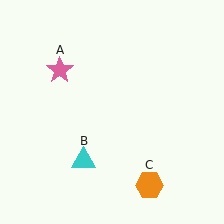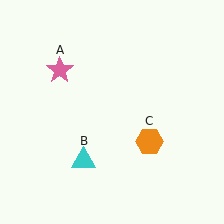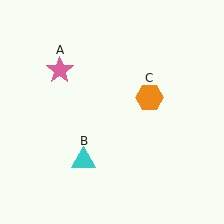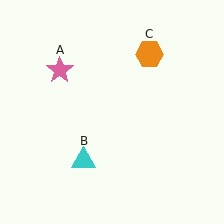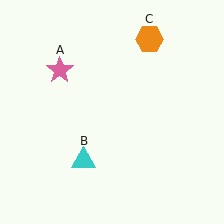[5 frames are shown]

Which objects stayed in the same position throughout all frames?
Pink star (object A) and cyan triangle (object B) remained stationary.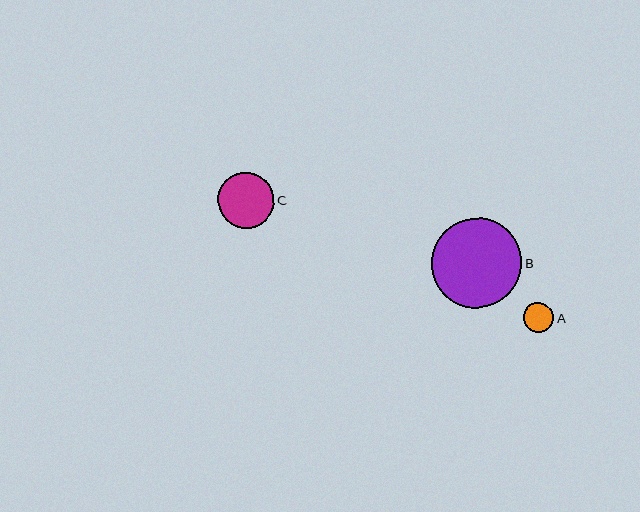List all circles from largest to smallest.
From largest to smallest: B, C, A.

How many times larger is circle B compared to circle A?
Circle B is approximately 3.0 times the size of circle A.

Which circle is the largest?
Circle B is the largest with a size of approximately 90 pixels.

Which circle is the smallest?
Circle A is the smallest with a size of approximately 30 pixels.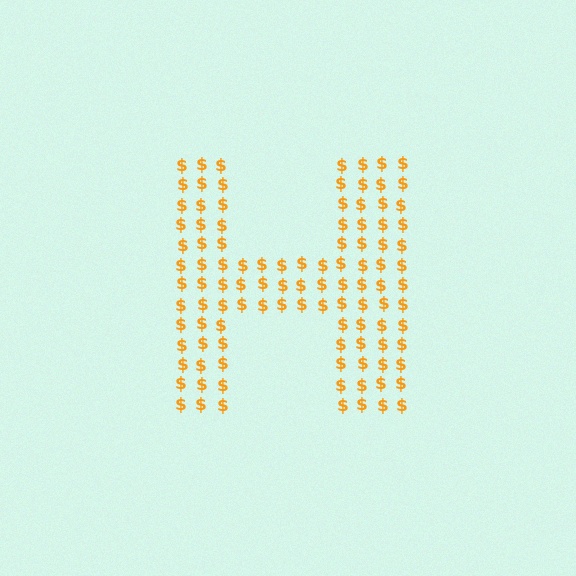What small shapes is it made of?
It is made of small dollar signs.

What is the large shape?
The large shape is the letter H.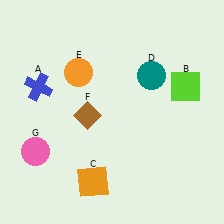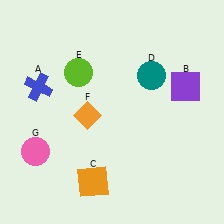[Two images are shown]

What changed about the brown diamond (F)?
In Image 1, F is brown. In Image 2, it changed to orange.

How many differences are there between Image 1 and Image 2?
There are 3 differences between the two images.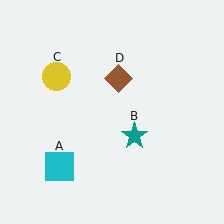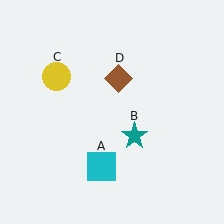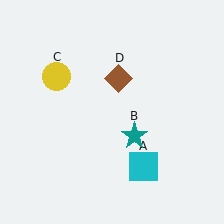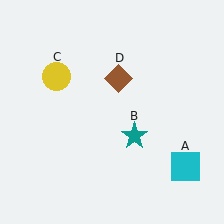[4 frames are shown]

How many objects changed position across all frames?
1 object changed position: cyan square (object A).